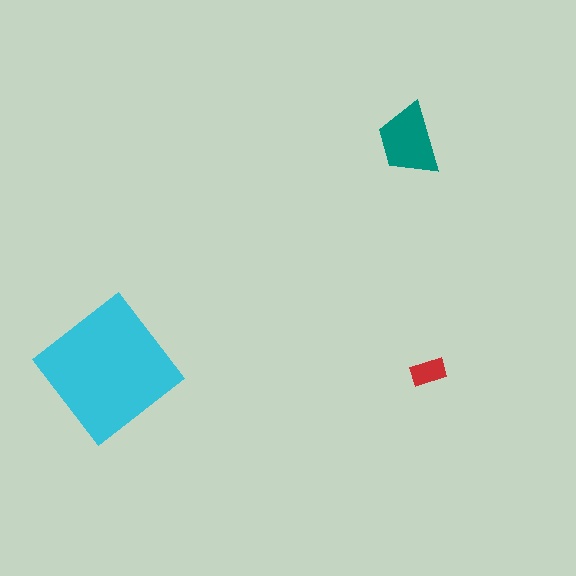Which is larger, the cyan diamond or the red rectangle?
The cyan diamond.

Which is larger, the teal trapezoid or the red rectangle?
The teal trapezoid.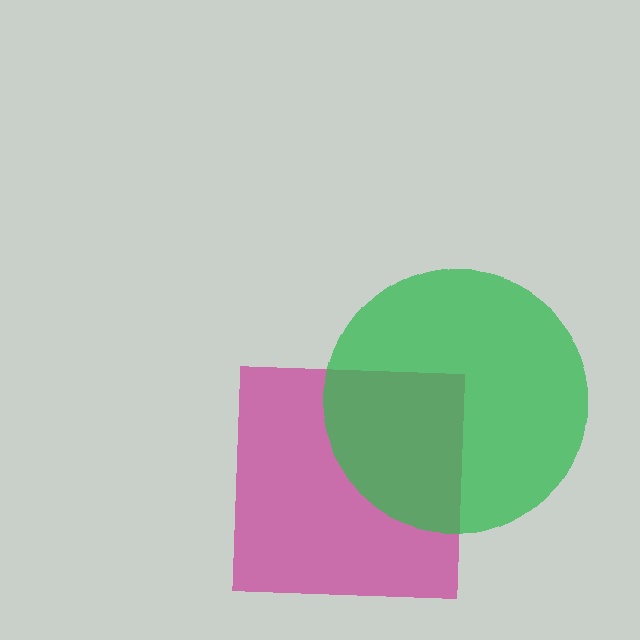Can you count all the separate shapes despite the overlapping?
Yes, there are 2 separate shapes.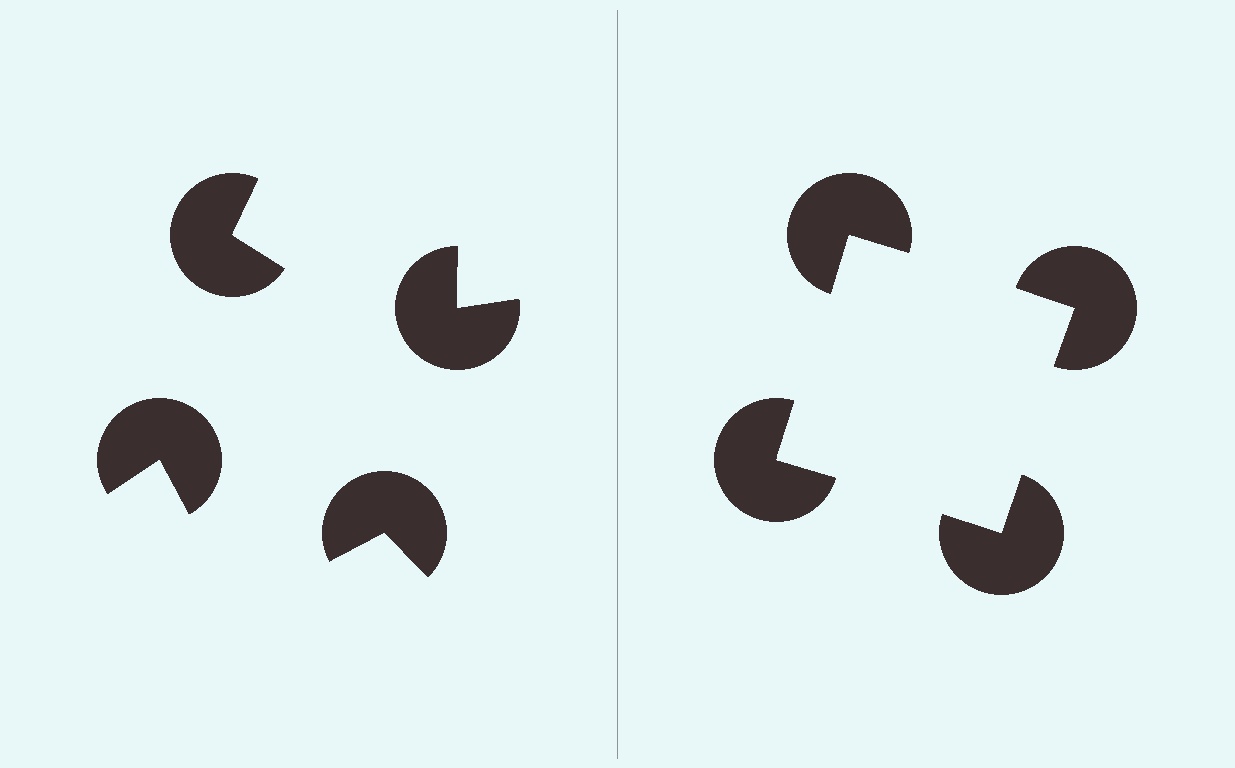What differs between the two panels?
The pac-man discs are positioned identically on both sides; only the wedge orientations differ. On the right they align to a square; on the left they are misaligned.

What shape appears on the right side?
An illusory square.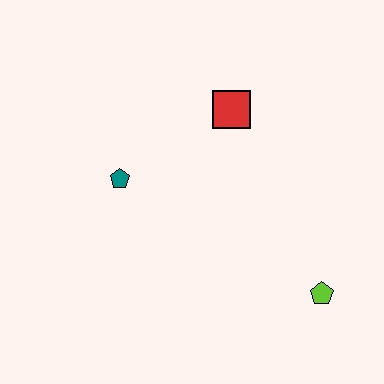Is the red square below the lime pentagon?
No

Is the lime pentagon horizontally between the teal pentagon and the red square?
No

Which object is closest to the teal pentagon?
The red square is closest to the teal pentagon.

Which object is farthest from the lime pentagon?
The teal pentagon is farthest from the lime pentagon.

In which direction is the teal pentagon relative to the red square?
The teal pentagon is to the left of the red square.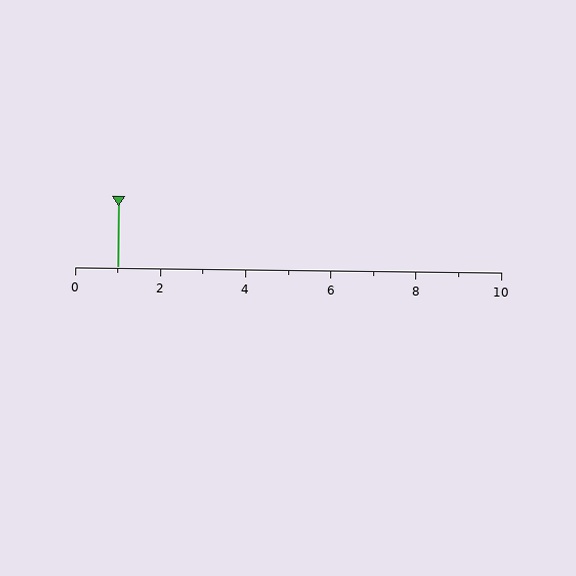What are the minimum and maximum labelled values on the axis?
The axis runs from 0 to 10.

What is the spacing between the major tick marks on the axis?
The major ticks are spaced 2 apart.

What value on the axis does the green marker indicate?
The marker indicates approximately 1.